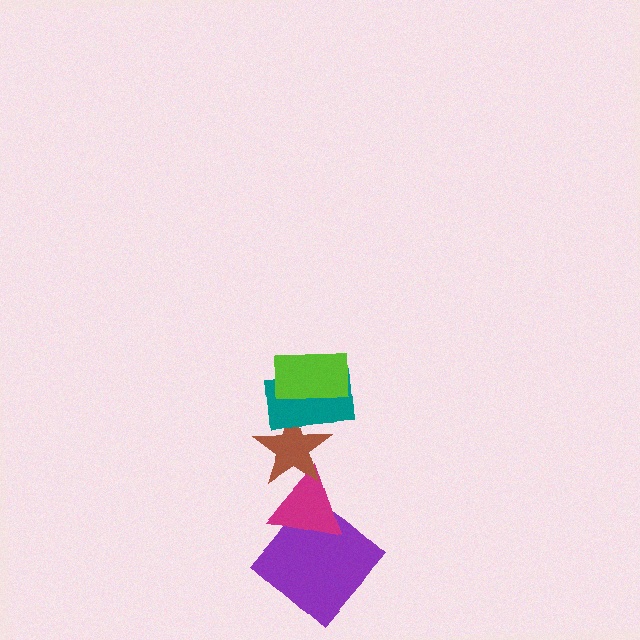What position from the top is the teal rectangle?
The teal rectangle is 2nd from the top.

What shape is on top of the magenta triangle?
The brown star is on top of the magenta triangle.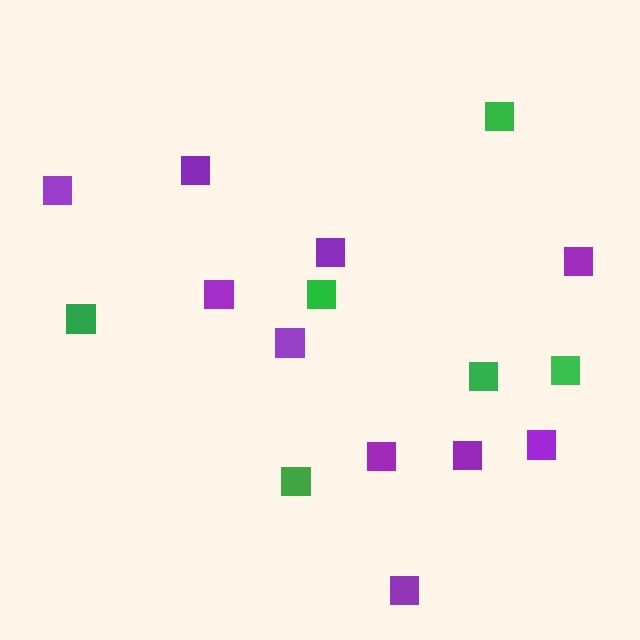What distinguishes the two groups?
There are 2 groups: one group of green squares (6) and one group of purple squares (10).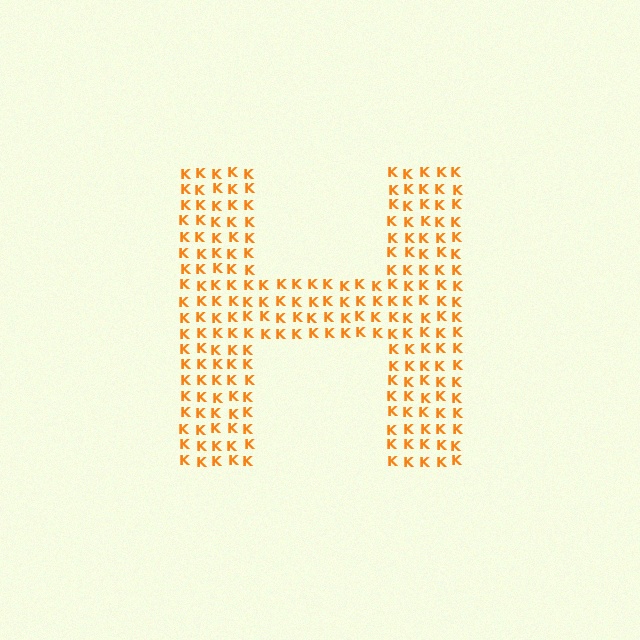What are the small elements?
The small elements are letter K's.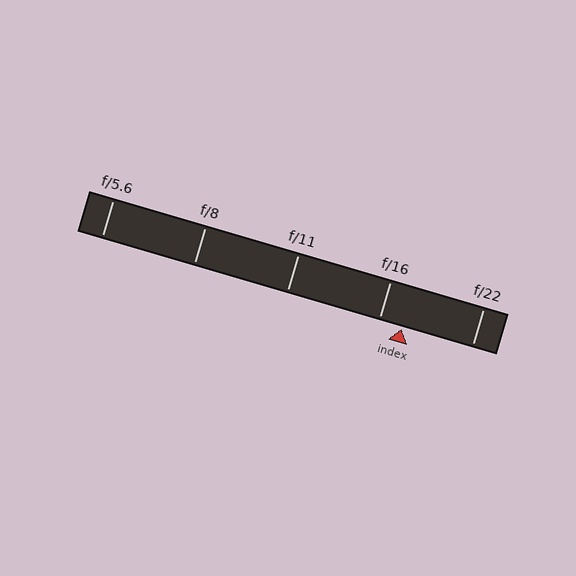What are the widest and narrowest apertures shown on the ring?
The widest aperture shown is f/5.6 and the narrowest is f/22.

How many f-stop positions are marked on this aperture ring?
There are 5 f-stop positions marked.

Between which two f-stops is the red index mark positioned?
The index mark is between f/16 and f/22.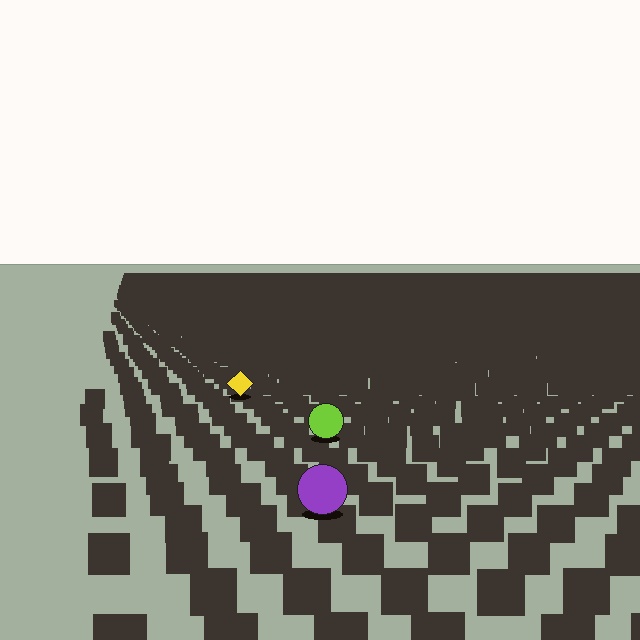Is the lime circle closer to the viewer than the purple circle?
No. The purple circle is closer — you can tell from the texture gradient: the ground texture is coarser near it.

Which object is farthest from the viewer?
The yellow diamond is farthest from the viewer. It appears smaller and the ground texture around it is denser.